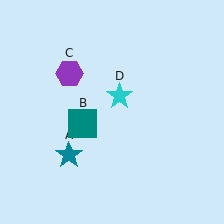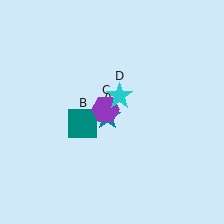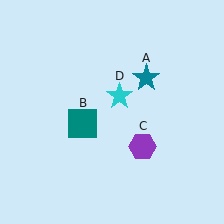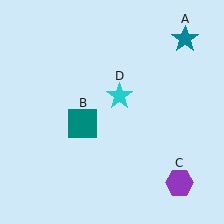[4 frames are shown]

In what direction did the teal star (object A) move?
The teal star (object A) moved up and to the right.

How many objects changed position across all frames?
2 objects changed position: teal star (object A), purple hexagon (object C).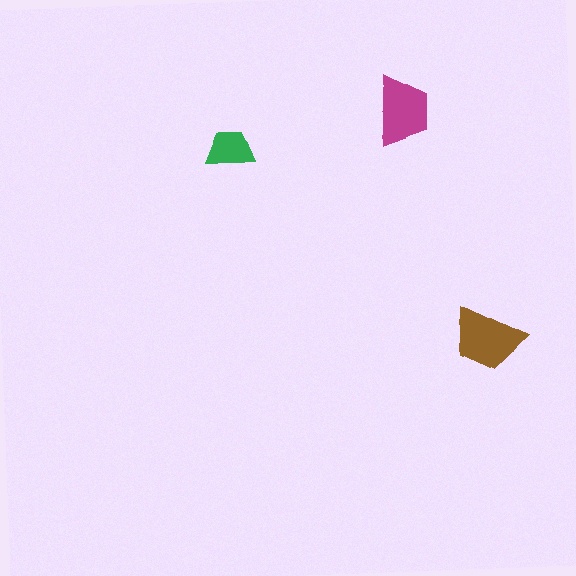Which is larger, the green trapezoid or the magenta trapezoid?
The magenta one.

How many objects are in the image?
There are 3 objects in the image.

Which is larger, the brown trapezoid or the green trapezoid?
The brown one.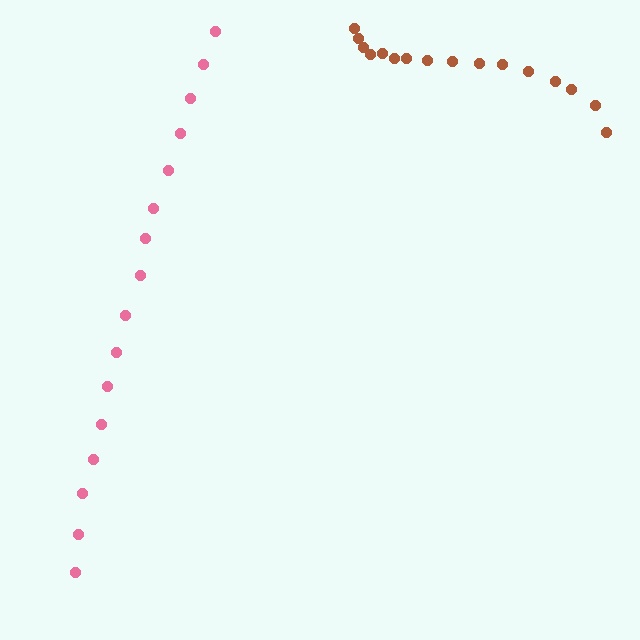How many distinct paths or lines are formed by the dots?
There are 2 distinct paths.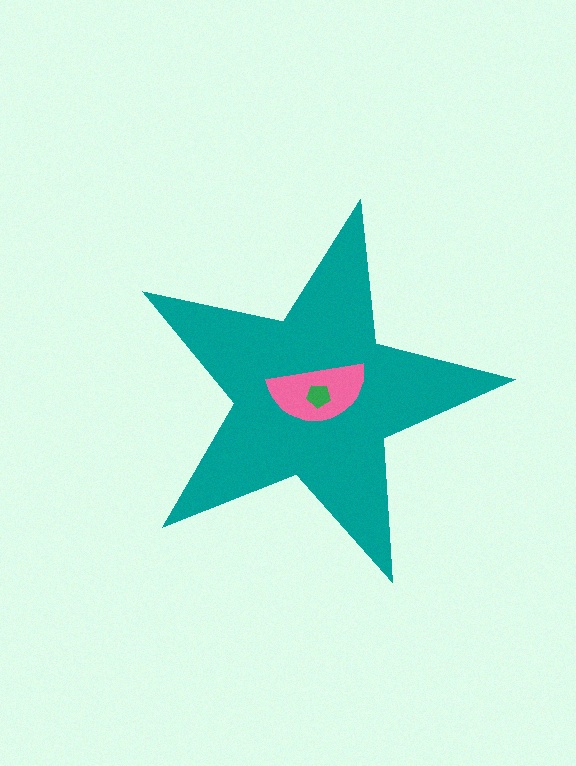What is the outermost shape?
The teal star.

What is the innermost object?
The green pentagon.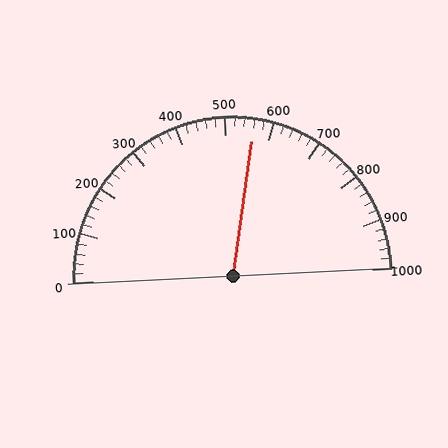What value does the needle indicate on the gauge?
The needle indicates approximately 560.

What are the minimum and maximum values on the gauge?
The gauge ranges from 0 to 1000.